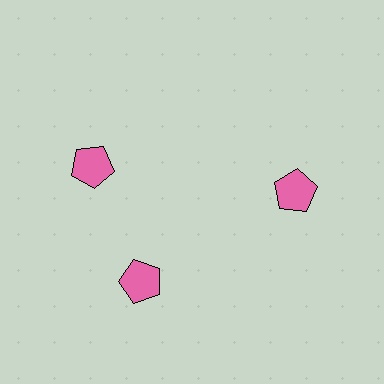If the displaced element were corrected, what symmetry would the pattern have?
It would have 3-fold rotational symmetry — the pattern would map onto itself every 120 degrees.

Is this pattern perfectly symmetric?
No. The 3 pink pentagons are arranged in a ring, but one element near the 11 o'clock position is rotated out of alignment along the ring, breaking the 3-fold rotational symmetry.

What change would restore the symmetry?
The symmetry would be restored by rotating it back into even spacing with its neighbors so that all 3 pentagons sit at equal angles and equal distance from the center.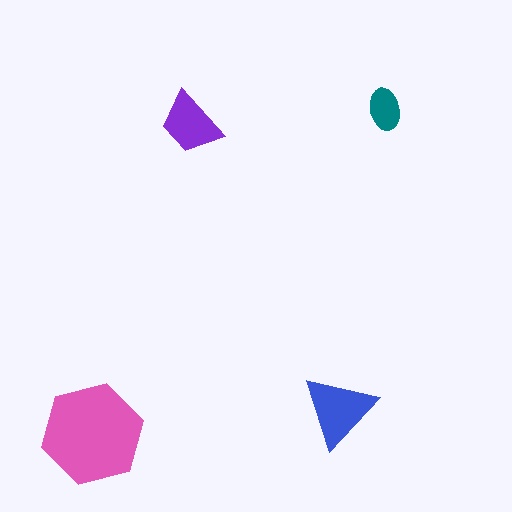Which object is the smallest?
The teal ellipse.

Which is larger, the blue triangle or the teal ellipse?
The blue triangle.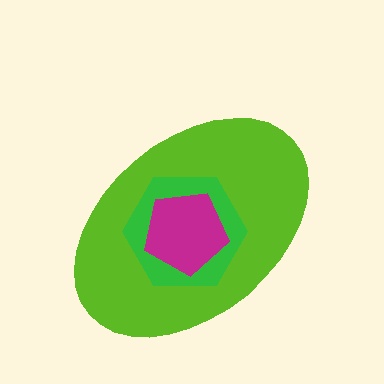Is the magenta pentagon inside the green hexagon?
Yes.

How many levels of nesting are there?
3.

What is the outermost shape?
The lime ellipse.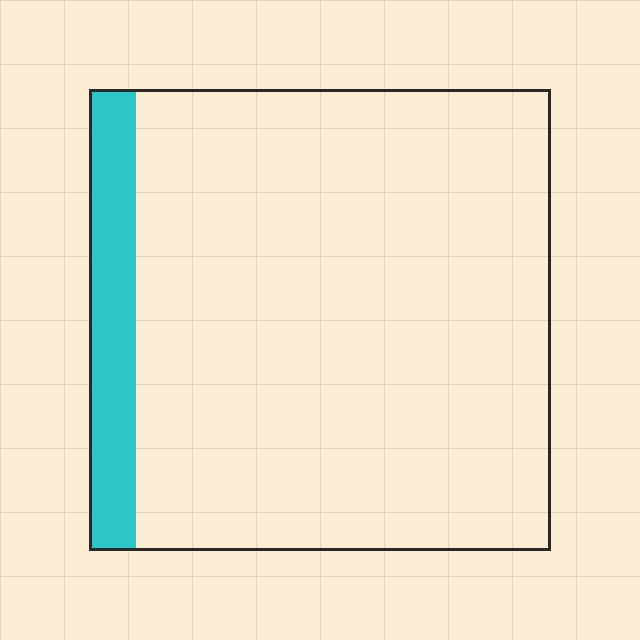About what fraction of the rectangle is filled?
About one tenth (1/10).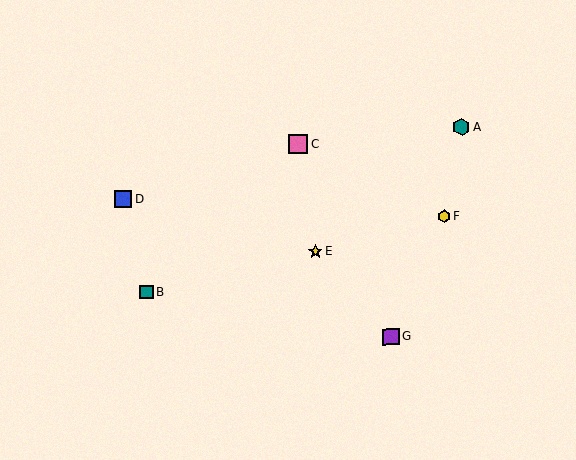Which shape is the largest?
The pink square (labeled C) is the largest.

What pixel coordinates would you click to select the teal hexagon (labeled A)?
Click at (462, 127) to select the teal hexagon A.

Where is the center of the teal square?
The center of the teal square is at (147, 291).